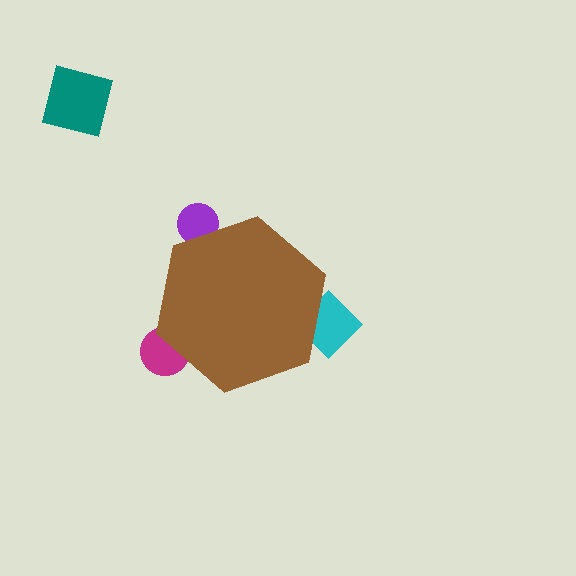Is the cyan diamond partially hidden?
Yes, the cyan diamond is partially hidden behind the brown hexagon.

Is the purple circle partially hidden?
Yes, the purple circle is partially hidden behind the brown hexagon.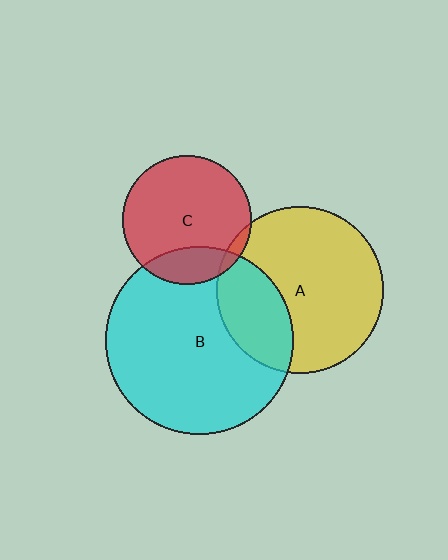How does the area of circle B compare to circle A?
Approximately 1.3 times.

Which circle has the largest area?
Circle B (cyan).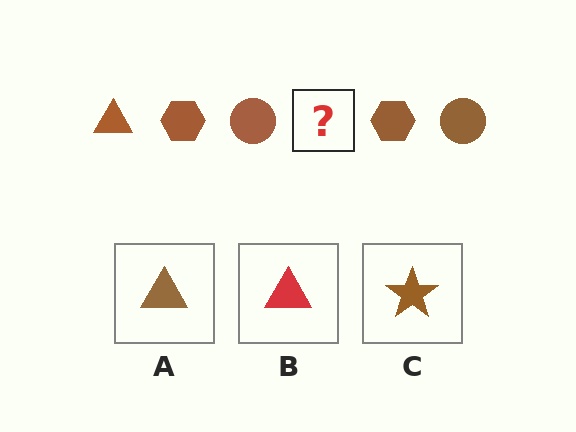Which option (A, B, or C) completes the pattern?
A.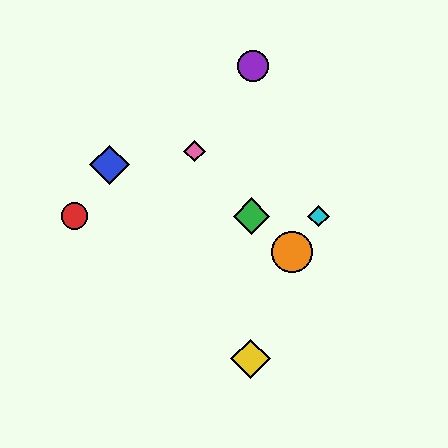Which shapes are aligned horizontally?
The red circle, the green diamond, the cyan diamond are aligned horizontally.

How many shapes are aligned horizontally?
3 shapes (the red circle, the green diamond, the cyan diamond) are aligned horizontally.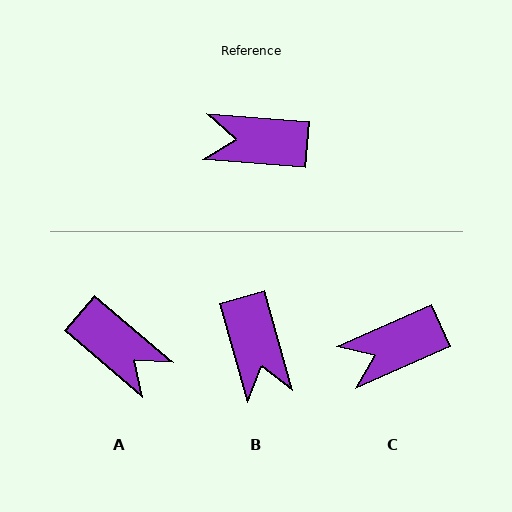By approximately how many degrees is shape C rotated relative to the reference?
Approximately 28 degrees counter-clockwise.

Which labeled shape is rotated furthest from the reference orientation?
A, about 144 degrees away.